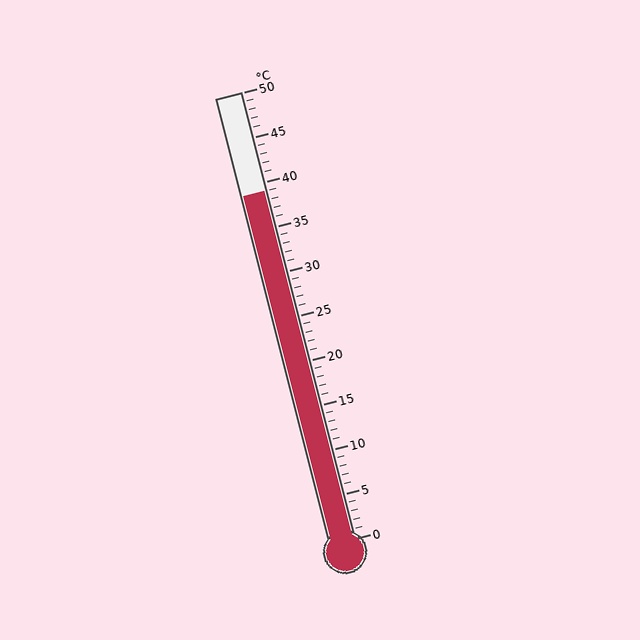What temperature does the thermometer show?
The thermometer shows approximately 39°C.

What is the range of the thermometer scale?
The thermometer scale ranges from 0°C to 50°C.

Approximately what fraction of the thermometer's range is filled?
The thermometer is filled to approximately 80% of its range.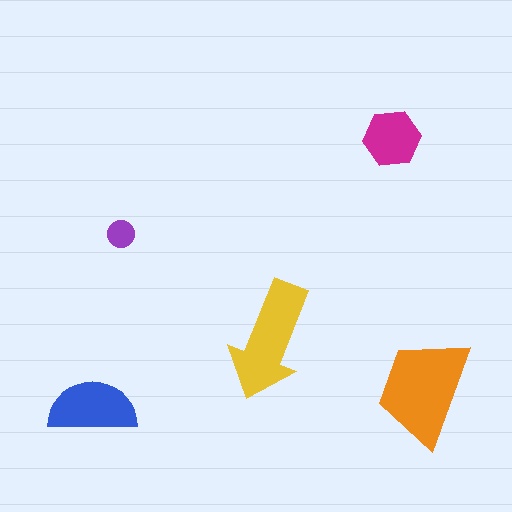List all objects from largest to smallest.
The orange trapezoid, the yellow arrow, the blue semicircle, the magenta hexagon, the purple circle.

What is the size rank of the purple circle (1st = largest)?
5th.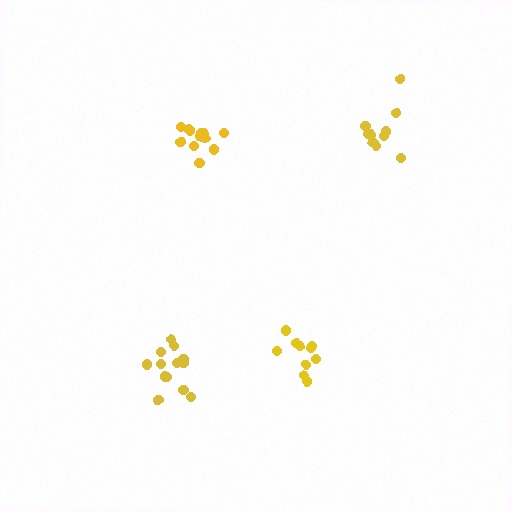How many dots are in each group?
Group 1: 10 dots, Group 2: 13 dots, Group 3: 14 dots, Group 4: 10 dots (47 total).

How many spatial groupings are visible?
There are 4 spatial groupings.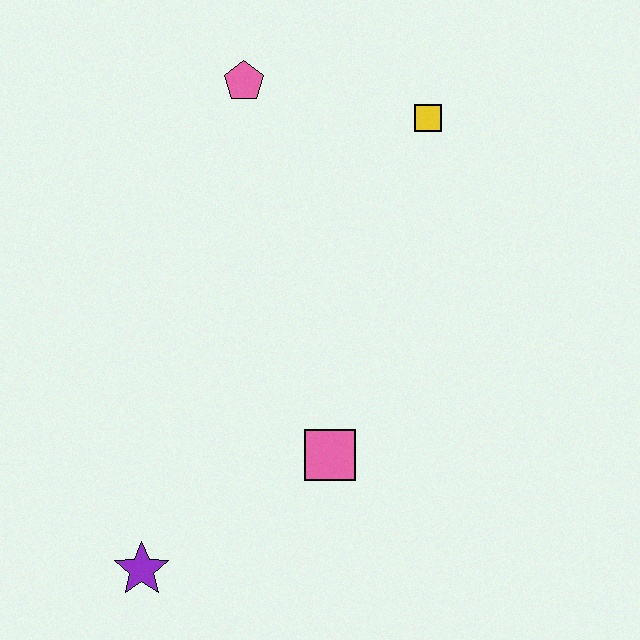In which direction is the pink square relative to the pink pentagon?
The pink square is below the pink pentagon.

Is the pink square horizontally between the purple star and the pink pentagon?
No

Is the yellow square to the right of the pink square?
Yes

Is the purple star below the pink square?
Yes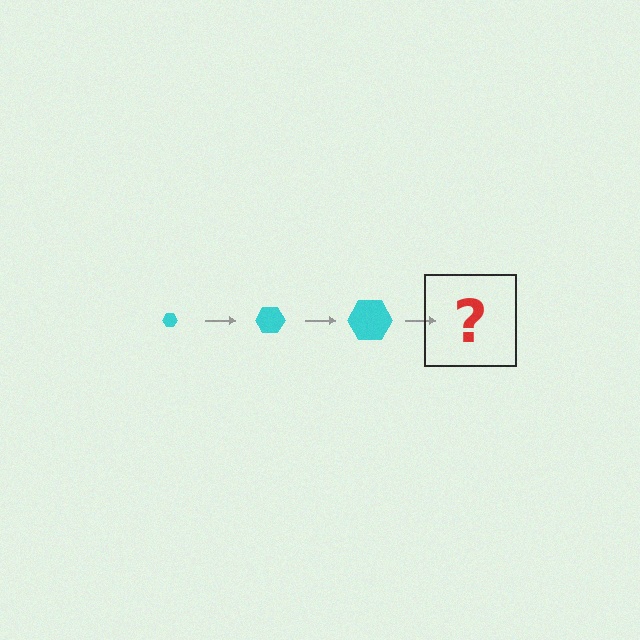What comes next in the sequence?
The next element should be a cyan hexagon, larger than the previous one.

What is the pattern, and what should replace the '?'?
The pattern is that the hexagon gets progressively larger each step. The '?' should be a cyan hexagon, larger than the previous one.